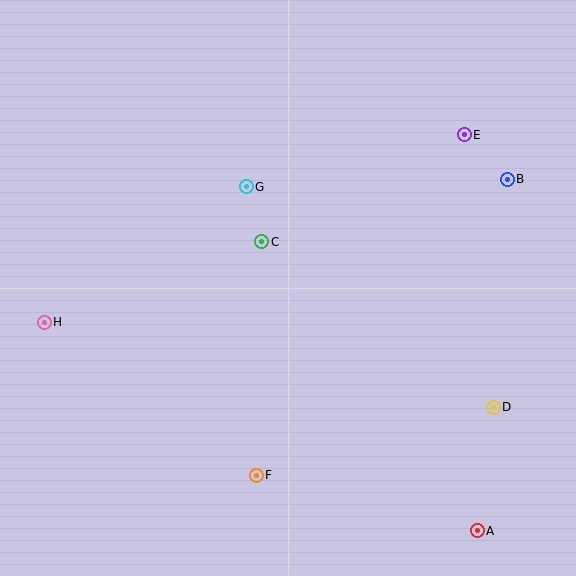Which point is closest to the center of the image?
Point C at (262, 242) is closest to the center.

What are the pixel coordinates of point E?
Point E is at (464, 135).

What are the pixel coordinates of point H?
Point H is at (44, 322).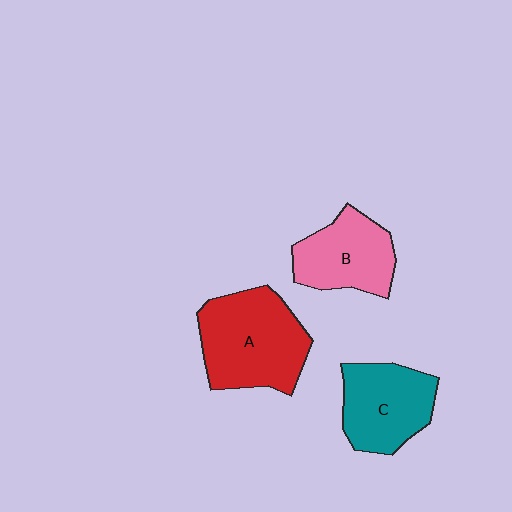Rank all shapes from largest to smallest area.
From largest to smallest: A (red), C (teal), B (pink).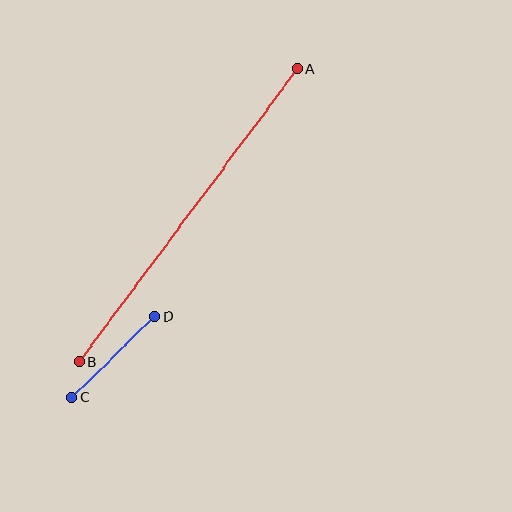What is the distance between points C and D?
The distance is approximately 116 pixels.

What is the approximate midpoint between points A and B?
The midpoint is at approximately (188, 215) pixels.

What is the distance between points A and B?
The distance is approximately 365 pixels.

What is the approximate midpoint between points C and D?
The midpoint is at approximately (113, 357) pixels.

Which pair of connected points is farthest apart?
Points A and B are farthest apart.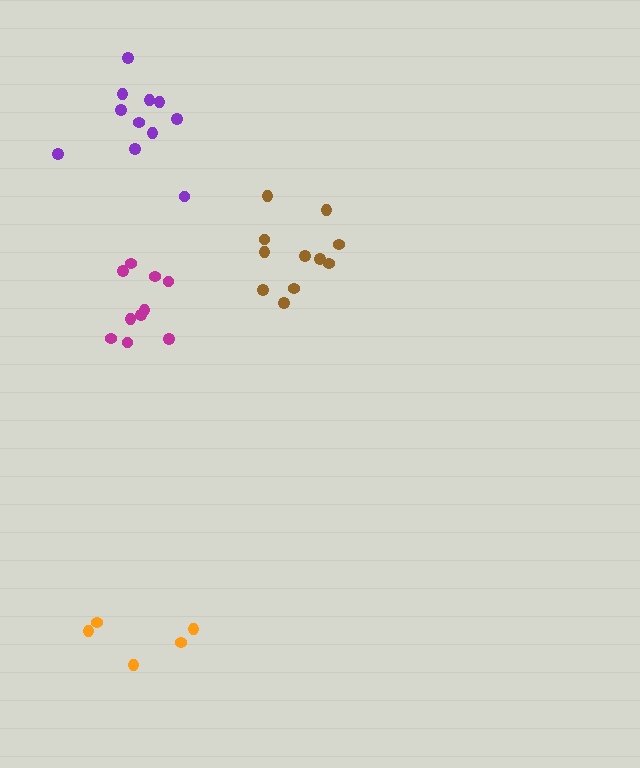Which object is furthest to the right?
The brown cluster is rightmost.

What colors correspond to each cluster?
The clusters are colored: orange, brown, magenta, purple.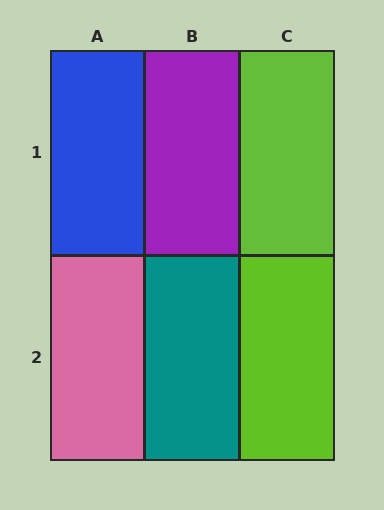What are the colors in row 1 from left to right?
Blue, purple, lime.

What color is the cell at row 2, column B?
Teal.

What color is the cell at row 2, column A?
Pink.